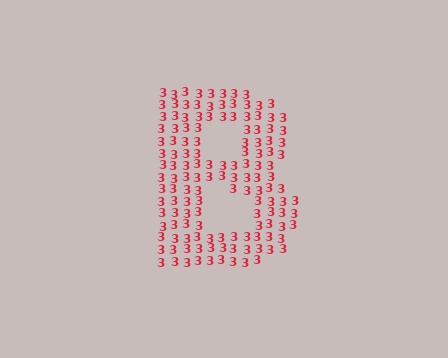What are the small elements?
The small elements are digit 3's.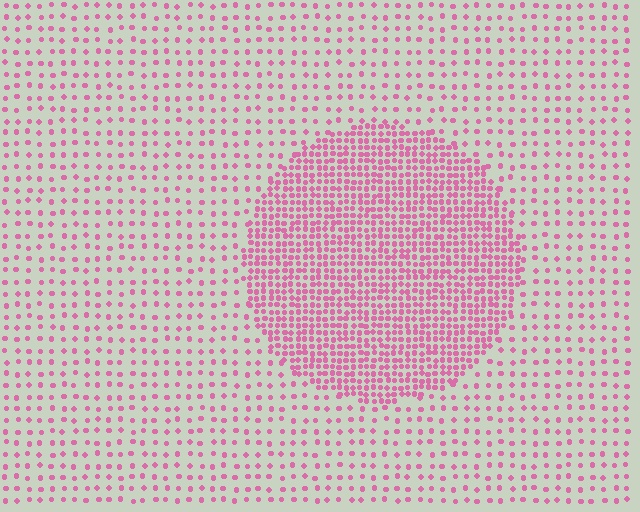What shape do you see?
I see a circle.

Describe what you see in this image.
The image contains small pink elements arranged at two different densities. A circle-shaped region is visible where the elements are more densely packed than the surrounding area.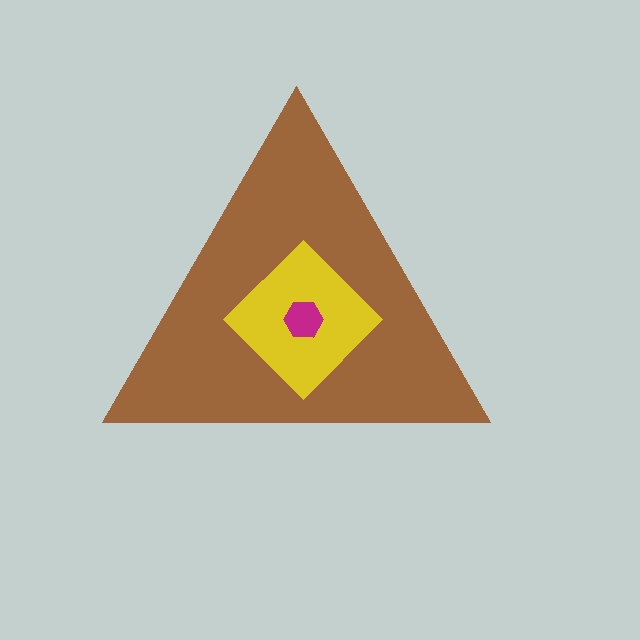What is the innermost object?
The magenta hexagon.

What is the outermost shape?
The brown triangle.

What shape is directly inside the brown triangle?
The yellow diamond.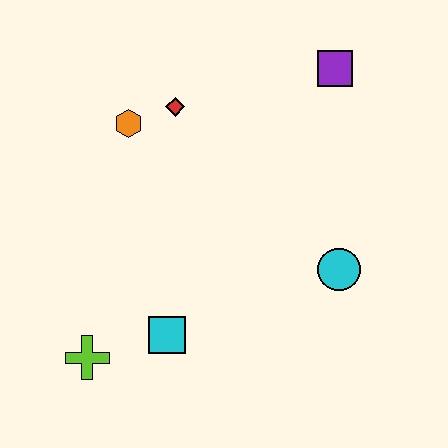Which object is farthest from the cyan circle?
The lime cross is farthest from the cyan circle.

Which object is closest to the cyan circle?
The cyan square is closest to the cyan circle.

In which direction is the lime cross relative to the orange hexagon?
The lime cross is below the orange hexagon.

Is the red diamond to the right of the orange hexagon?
Yes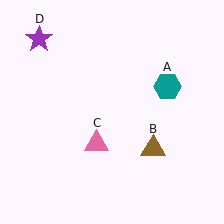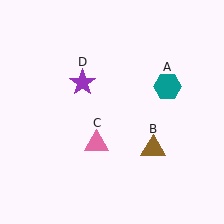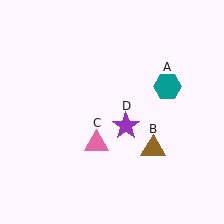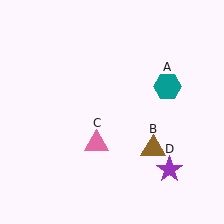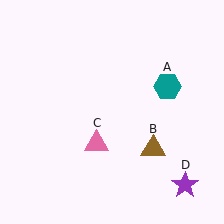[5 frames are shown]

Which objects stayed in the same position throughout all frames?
Teal hexagon (object A) and brown triangle (object B) and pink triangle (object C) remained stationary.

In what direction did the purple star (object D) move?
The purple star (object D) moved down and to the right.